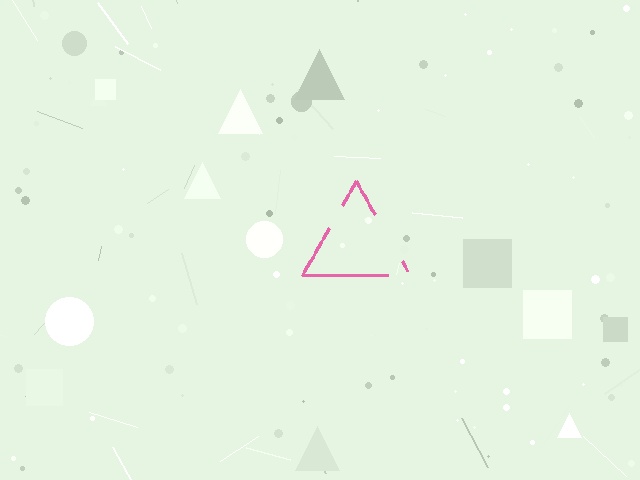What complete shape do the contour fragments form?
The contour fragments form a triangle.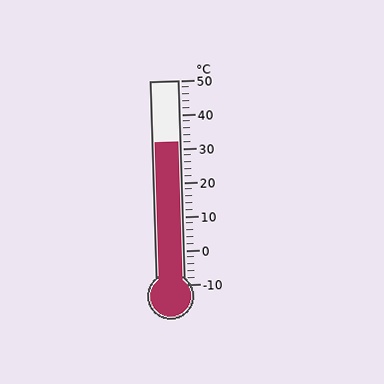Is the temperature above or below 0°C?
The temperature is above 0°C.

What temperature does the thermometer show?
The thermometer shows approximately 32°C.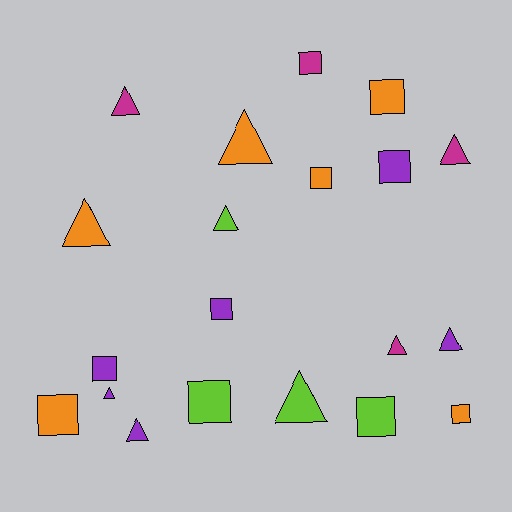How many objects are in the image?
There are 20 objects.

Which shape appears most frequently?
Triangle, with 10 objects.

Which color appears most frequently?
Orange, with 6 objects.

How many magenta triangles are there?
There are 3 magenta triangles.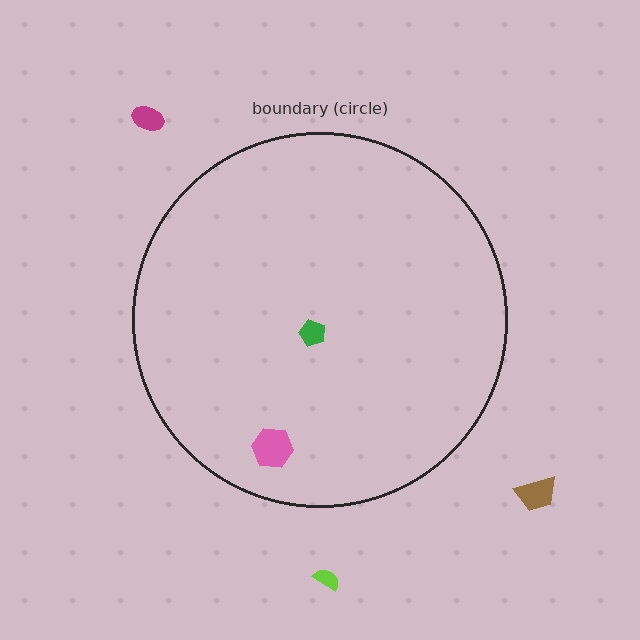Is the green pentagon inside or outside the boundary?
Inside.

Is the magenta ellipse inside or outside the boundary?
Outside.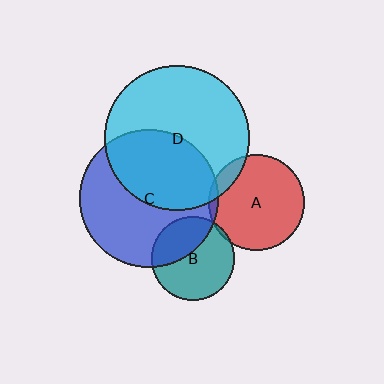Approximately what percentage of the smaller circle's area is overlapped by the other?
Approximately 10%.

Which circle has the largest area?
Circle D (cyan).